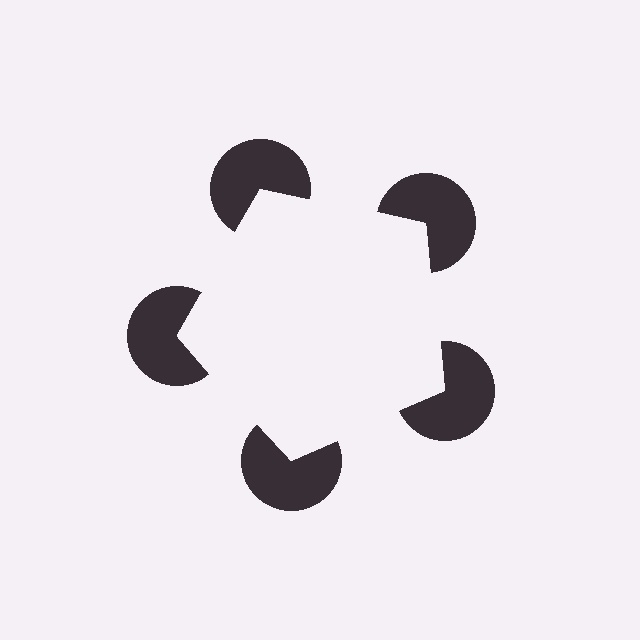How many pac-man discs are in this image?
There are 5 — one at each vertex of the illusory pentagon.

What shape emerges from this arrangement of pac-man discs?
An illusory pentagon — its edges are inferred from the aligned wedge cuts in the pac-man discs, not physically drawn.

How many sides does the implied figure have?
5 sides.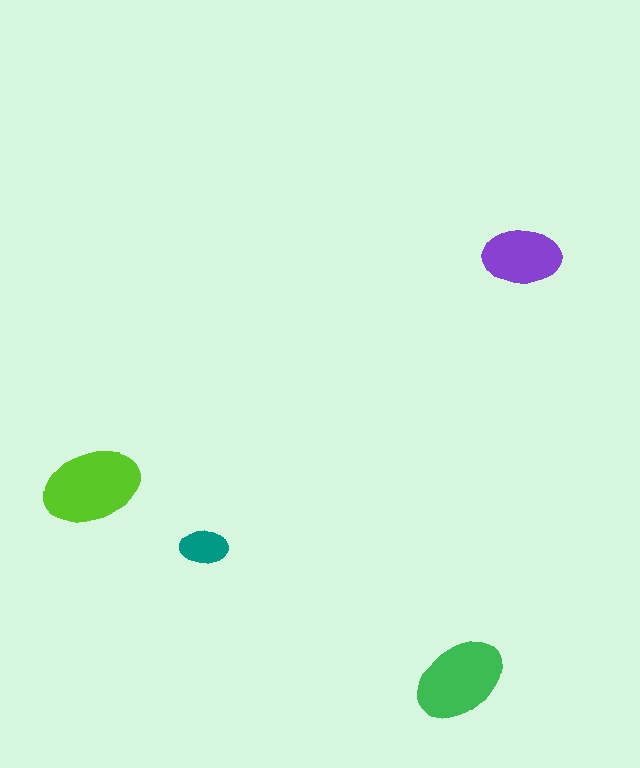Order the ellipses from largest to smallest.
the lime one, the green one, the purple one, the teal one.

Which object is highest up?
The purple ellipse is topmost.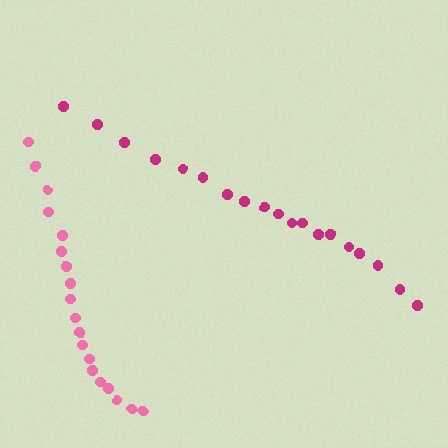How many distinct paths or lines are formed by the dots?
There are 2 distinct paths.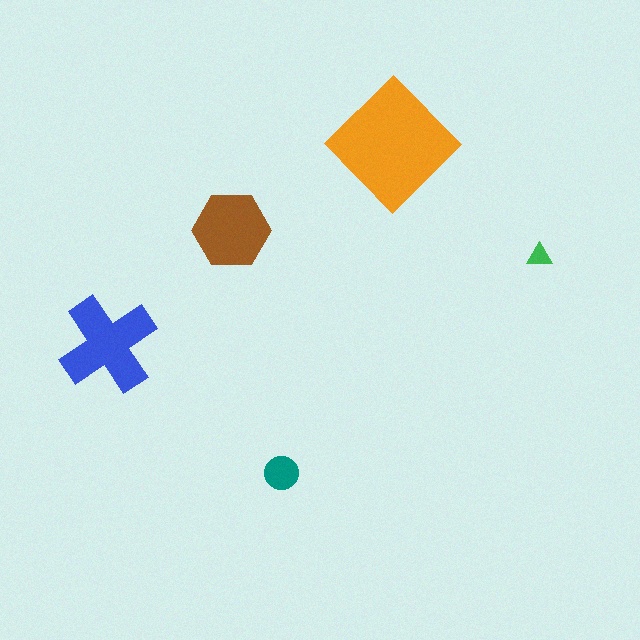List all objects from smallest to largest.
The green triangle, the teal circle, the brown hexagon, the blue cross, the orange diamond.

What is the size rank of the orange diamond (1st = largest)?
1st.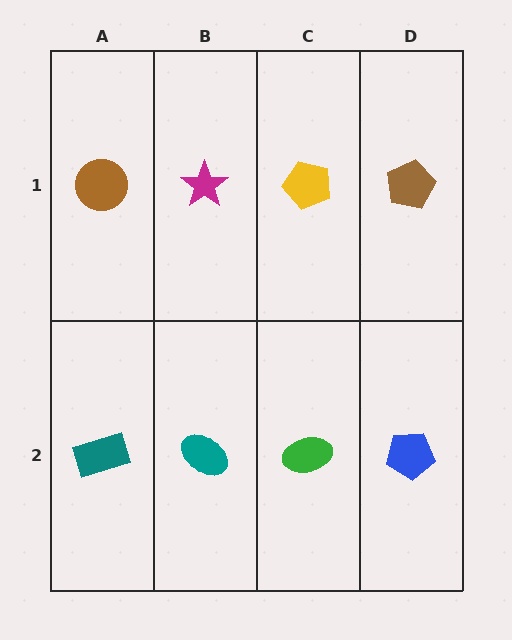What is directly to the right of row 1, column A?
A magenta star.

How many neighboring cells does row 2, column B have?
3.